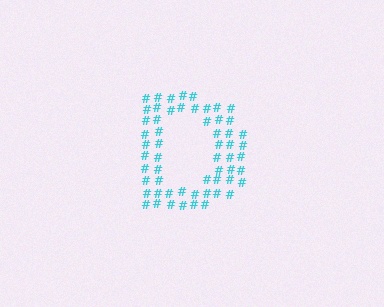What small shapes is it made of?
It is made of small hash symbols.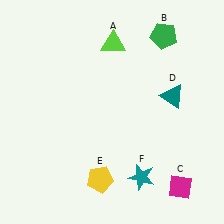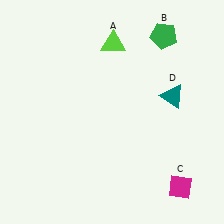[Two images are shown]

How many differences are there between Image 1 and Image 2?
There are 2 differences between the two images.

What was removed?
The teal star (F), the yellow pentagon (E) were removed in Image 2.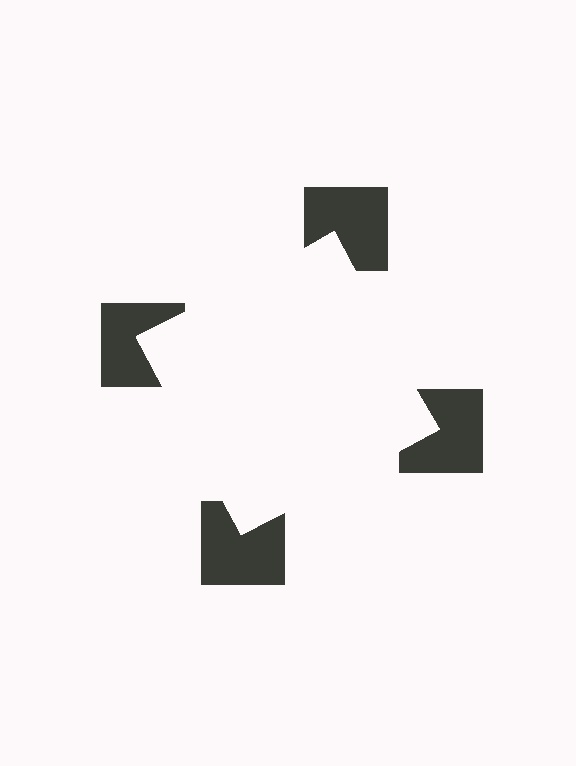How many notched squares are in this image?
There are 4 — one at each vertex of the illusory square.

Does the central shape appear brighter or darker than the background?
It typically appears slightly brighter than the background, even though no actual brightness change is drawn.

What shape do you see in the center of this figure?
An illusory square — its edges are inferred from the aligned wedge cuts in the notched squares, not physically drawn.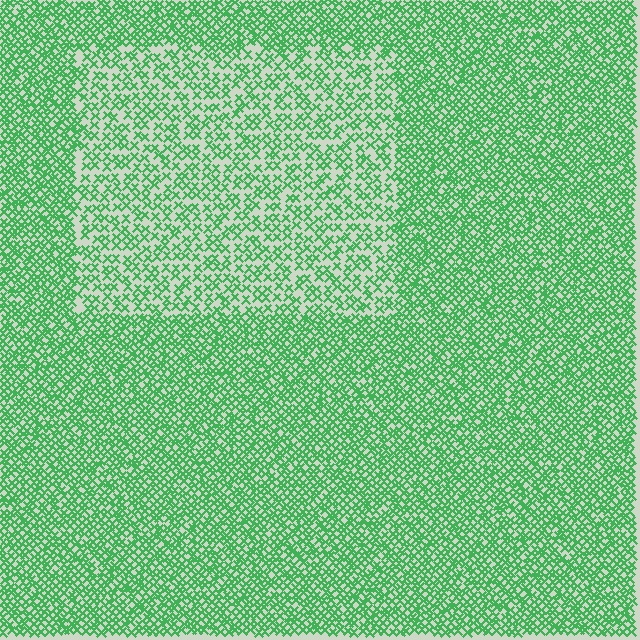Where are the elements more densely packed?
The elements are more densely packed outside the rectangle boundary.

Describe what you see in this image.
The image contains small green elements arranged at two different densities. A rectangle-shaped region is visible where the elements are less densely packed than the surrounding area.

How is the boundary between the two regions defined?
The boundary is defined by a change in element density (approximately 1.8x ratio). All elements are the same color, size, and shape.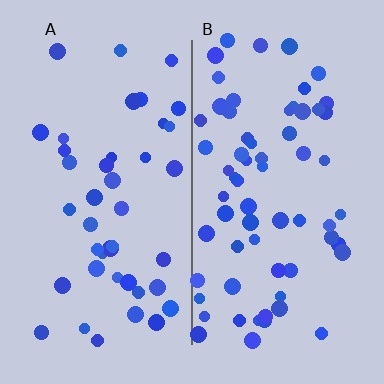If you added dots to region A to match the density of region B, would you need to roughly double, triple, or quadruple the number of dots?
Approximately double.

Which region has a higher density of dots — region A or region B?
B (the right).